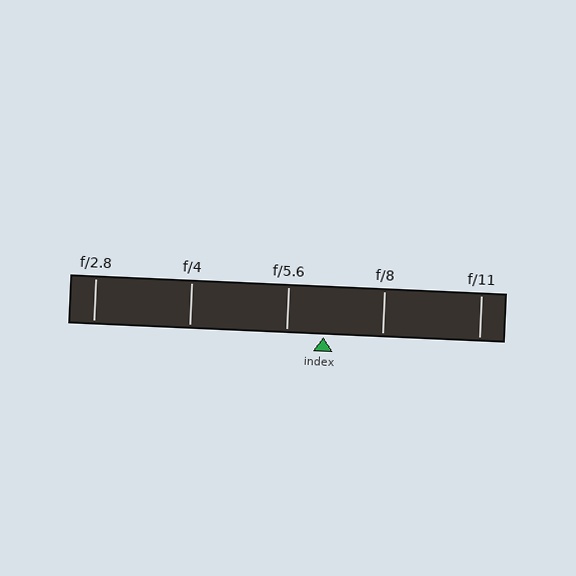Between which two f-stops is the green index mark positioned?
The index mark is between f/5.6 and f/8.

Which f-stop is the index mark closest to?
The index mark is closest to f/5.6.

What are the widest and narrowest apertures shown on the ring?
The widest aperture shown is f/2.8 and the narrowest is f/11.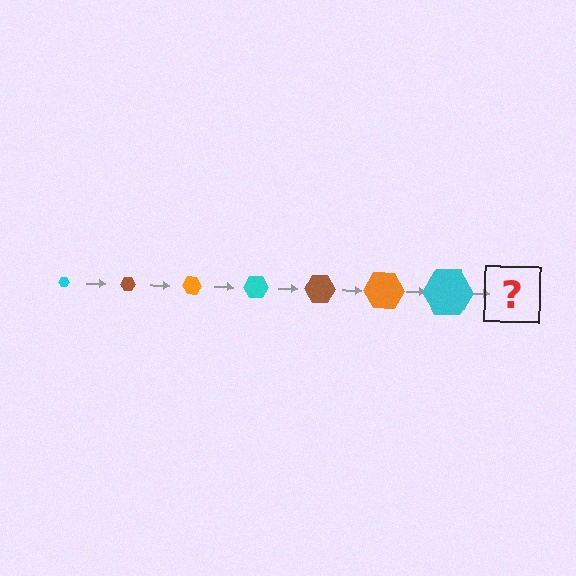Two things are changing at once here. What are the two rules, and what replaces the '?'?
The two rules are that the hexagon grows larger each step and the color cycles through cyan, brown, and orange. The '?' should be a brown hexagon, larger than the previous one.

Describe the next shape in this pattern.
It should be a brown hexagon, larger than the previous one.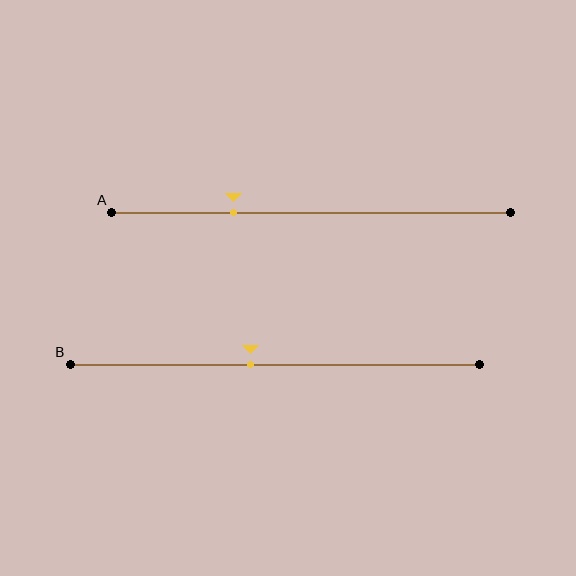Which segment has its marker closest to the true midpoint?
Segment B has its marker closest to the true midpoint.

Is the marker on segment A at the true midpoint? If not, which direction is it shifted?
No, the marker on segment A is shifted to the left by about 19% of the segment length.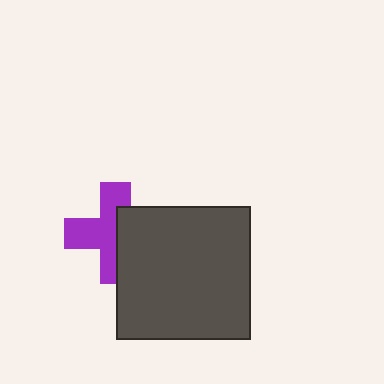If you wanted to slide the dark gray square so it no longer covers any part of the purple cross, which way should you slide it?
Slide it right — that is the most direct way to separate the two shapes.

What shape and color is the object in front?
The object in front is a dark gray square.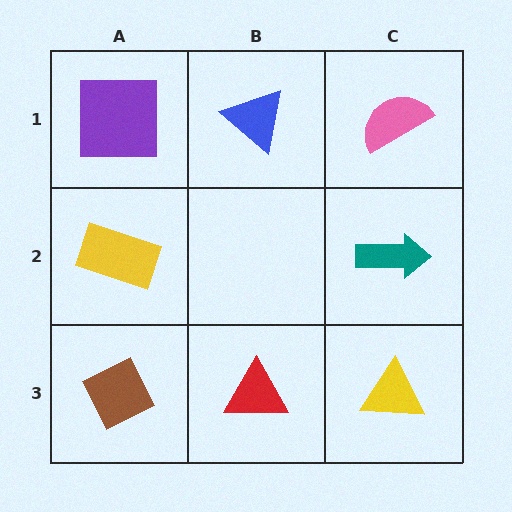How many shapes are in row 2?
2 shapes.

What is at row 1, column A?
A purple square.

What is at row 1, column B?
A blue triangle.